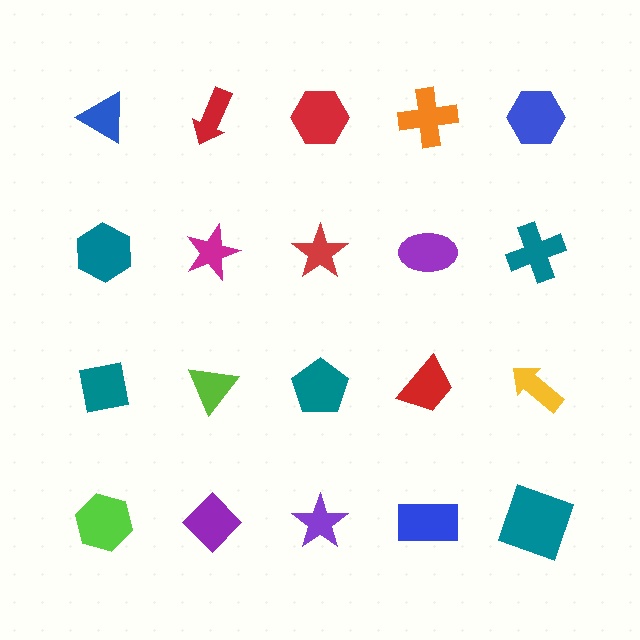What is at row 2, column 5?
A teal cross.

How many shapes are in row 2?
5 shapes.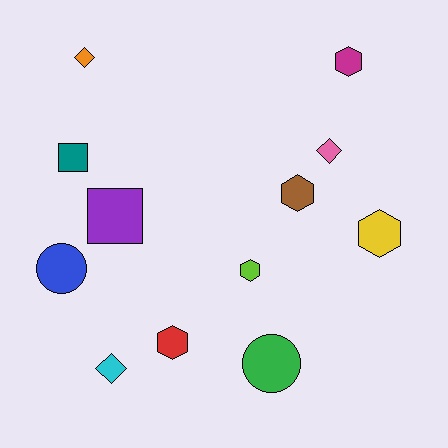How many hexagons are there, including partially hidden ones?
There are 5 hexagons.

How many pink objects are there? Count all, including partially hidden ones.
There is 1 pink object.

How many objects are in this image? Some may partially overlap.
There are 12 objects.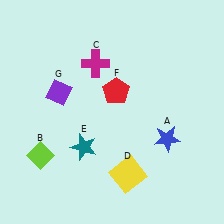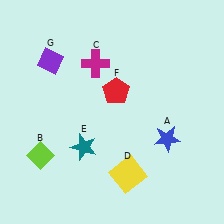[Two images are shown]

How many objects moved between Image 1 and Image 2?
1 object moved between the two images.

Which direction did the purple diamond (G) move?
The purple diamond (G) moved up.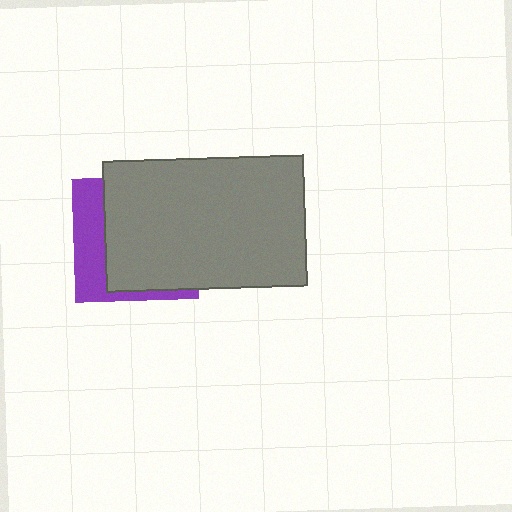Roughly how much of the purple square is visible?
A small part of it is visible (roughly 32%).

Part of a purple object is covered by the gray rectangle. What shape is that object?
It is a square.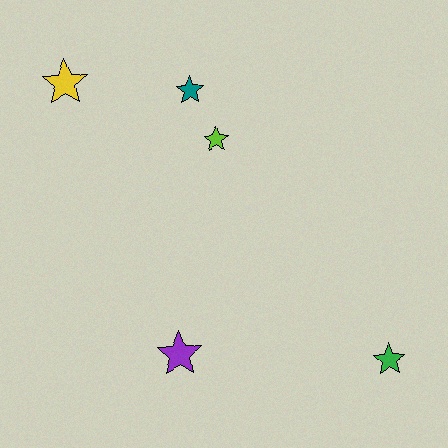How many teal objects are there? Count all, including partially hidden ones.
There is 1 teal object.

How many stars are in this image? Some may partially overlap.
There are 5 stars.